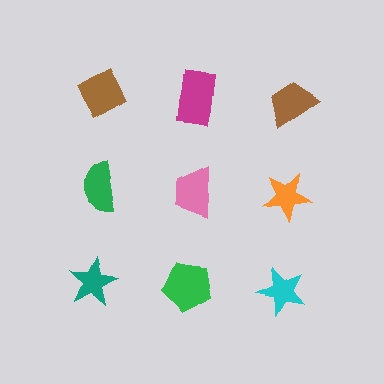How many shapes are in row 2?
3 shapes.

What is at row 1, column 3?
A brown trapezoid.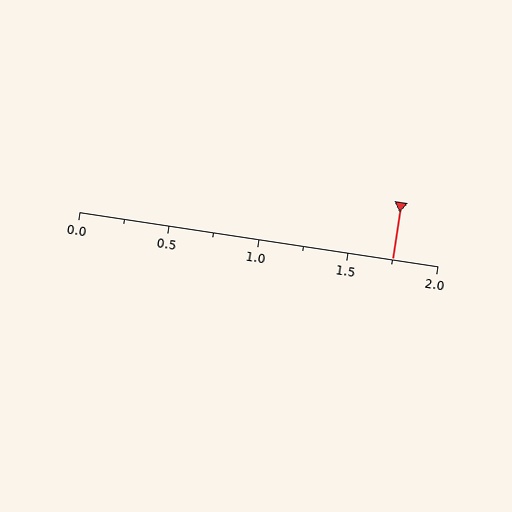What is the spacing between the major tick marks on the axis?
The major ticks are spaced 0.5 apart.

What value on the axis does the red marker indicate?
The marker indicates approximately 1.75.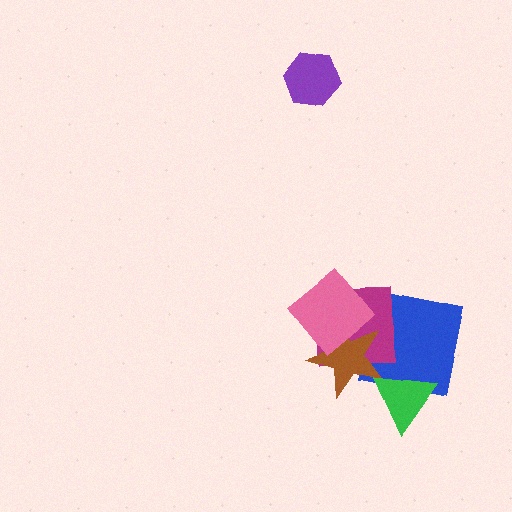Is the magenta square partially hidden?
Yes, it is partially covered by another shape.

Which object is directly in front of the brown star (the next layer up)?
The pink diamond is directly in front of the brown star.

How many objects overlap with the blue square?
3 objects overlap with the blue square.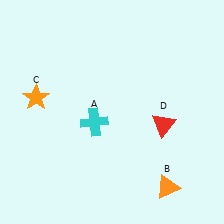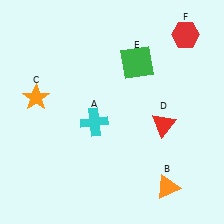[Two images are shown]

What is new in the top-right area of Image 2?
A red hexagon (F) was added in the top-right area of Image 2.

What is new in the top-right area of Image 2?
A green square (E) was added in the top-right area of Image 2.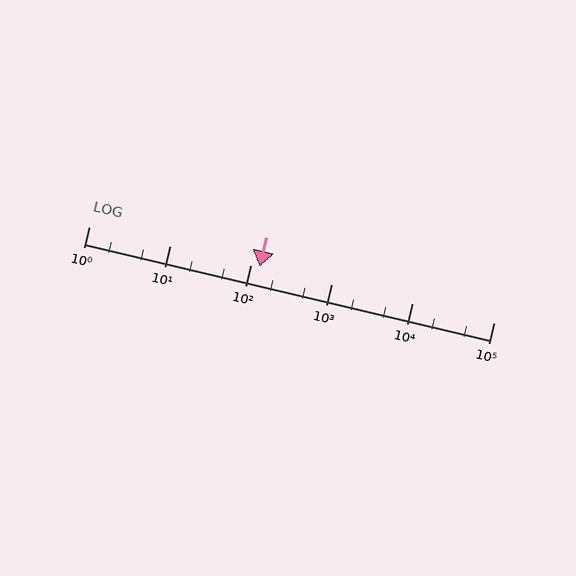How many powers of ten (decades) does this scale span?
The scale spans 5 decades, from 1 to 100000.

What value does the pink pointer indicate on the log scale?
The pointer indicates approximately 130.